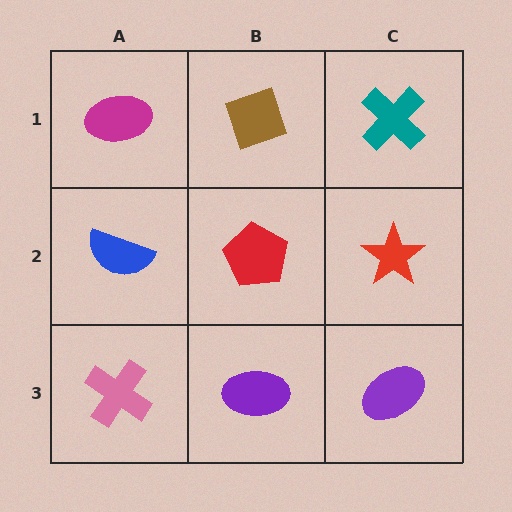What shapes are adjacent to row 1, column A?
A blue semicircle (row 2, column A), a brown diamond (row 1, column B).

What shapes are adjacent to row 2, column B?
A brown diamond (row 1, column B), a purple ellipse (row 3, column B), a blue semicircle (row 2, column A), a red star (row 2, column C).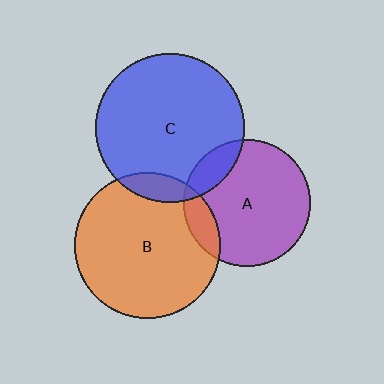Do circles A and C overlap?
Yes.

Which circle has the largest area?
Circle C (blue).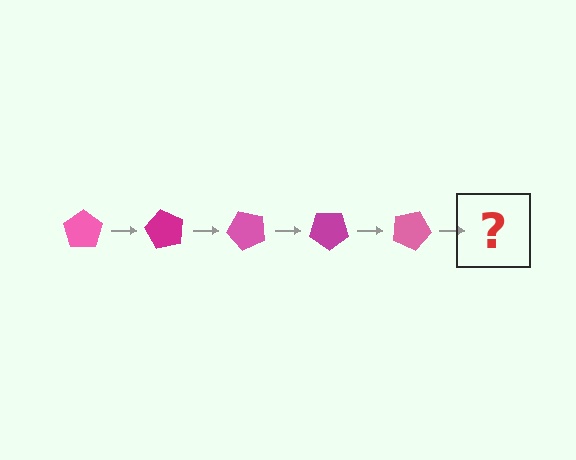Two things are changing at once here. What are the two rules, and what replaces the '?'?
The two rules are that it rotates 60 degrees each step and the color cycles through pink and magenta. The '?' should be a magenta pentagon, rotated 300 degrees from the start.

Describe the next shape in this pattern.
It should be a magenta pentagon, rotated 300 degrees from the start.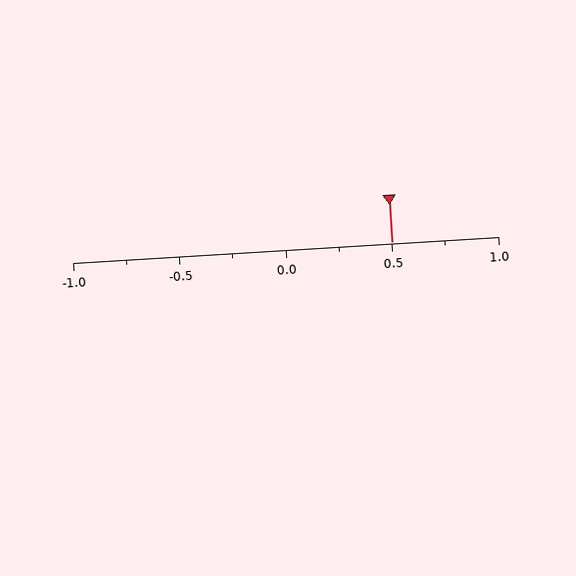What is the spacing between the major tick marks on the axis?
The major ticks are spaced 0.5 apart.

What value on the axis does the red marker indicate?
The marker indicates approximately 0.5.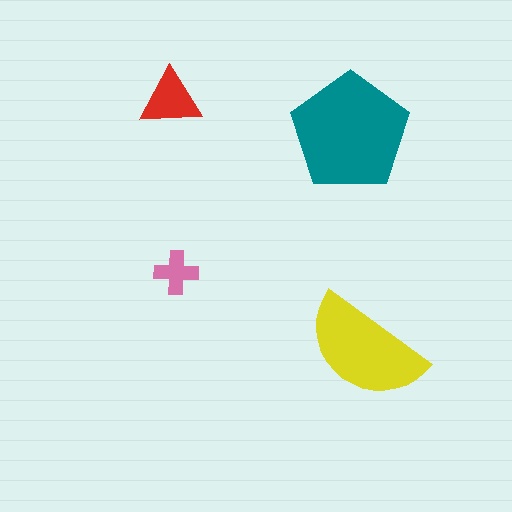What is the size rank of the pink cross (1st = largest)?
4th.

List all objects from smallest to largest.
The pink cross, the red triangle, the yellow semicircle, the teal pentagon.